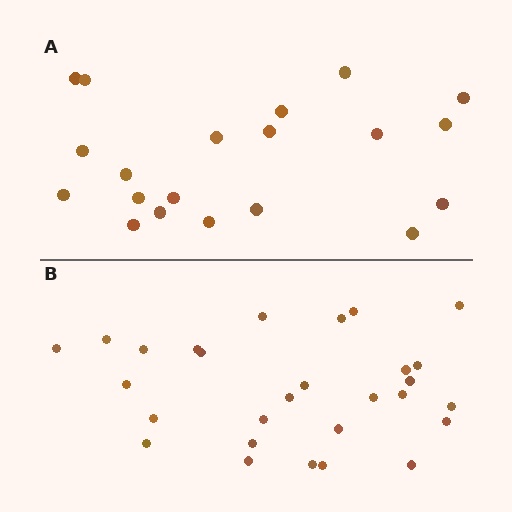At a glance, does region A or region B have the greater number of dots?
Region B (the bottom region) has more dots.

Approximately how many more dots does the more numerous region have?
Region B has roughly 8 or so more dots than region A.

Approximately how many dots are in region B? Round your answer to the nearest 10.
About 30 dots. (The exact count is 28, which rounds to 30.)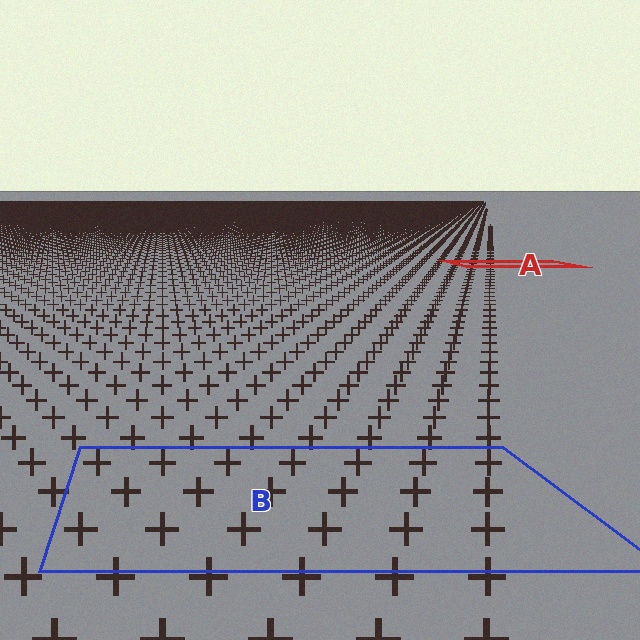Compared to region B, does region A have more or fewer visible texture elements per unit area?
Region A has more texture elements per unit area — they are packed more densely because it is farther away.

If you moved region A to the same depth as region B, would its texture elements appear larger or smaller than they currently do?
They would appear larger. At a closer depth, the same texture elements are projected at a bigger on-screen size.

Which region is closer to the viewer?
Region B is closer. The texture elements there are larger and more spread out.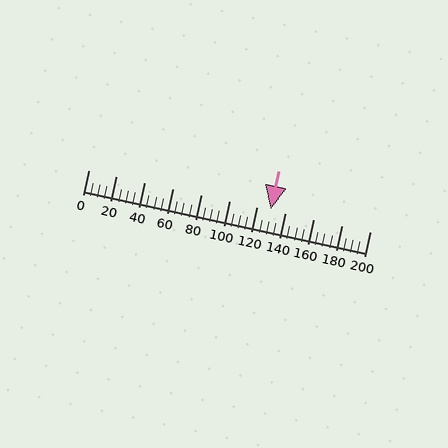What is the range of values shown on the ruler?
The ruler shows values from 0 to 200.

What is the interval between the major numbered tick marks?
The major tick marks are spaced 20 units apart.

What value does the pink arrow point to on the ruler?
The pink arrow points to approximately 130.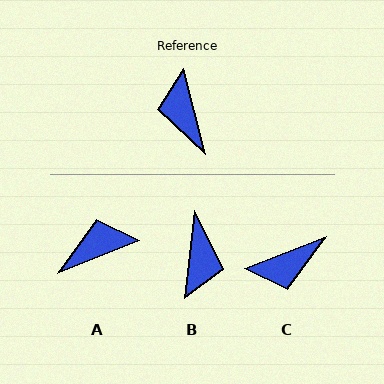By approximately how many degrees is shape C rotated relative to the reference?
Approximately 97 degrees counter-clockwise.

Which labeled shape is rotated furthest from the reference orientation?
B, about 159 degrees away.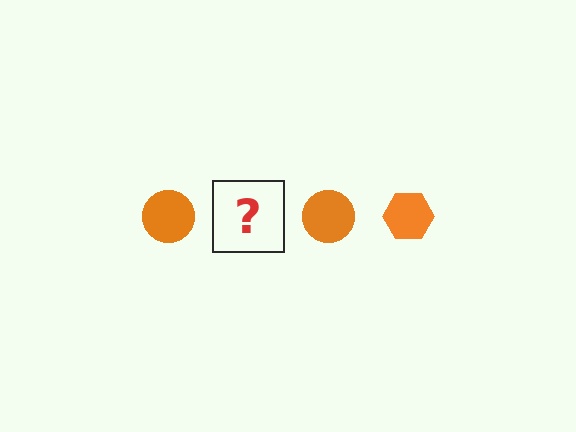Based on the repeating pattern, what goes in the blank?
The blank should be an orange hexagon.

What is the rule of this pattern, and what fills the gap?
The rule is that the pattern cycles through circle, hexagon shapes in orange. The gap should be filled with an orange hexagon.